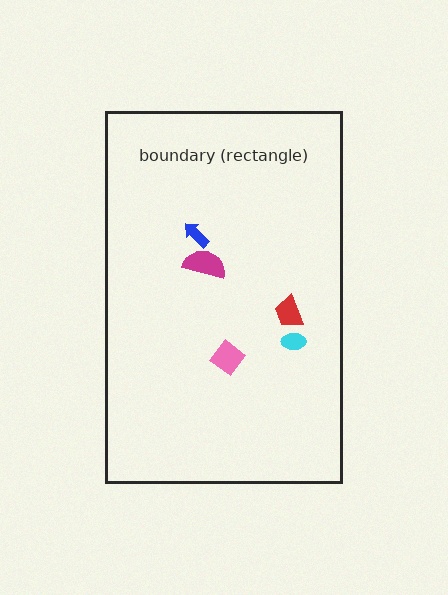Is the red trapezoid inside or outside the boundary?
Inside.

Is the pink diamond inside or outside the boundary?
Inside.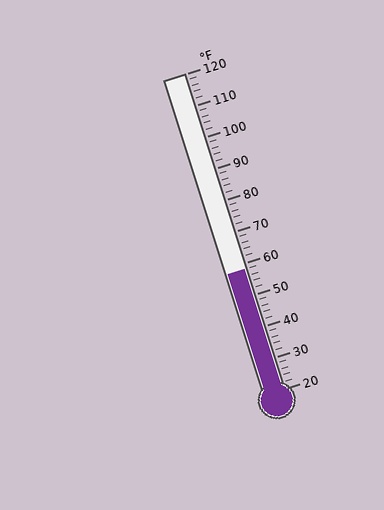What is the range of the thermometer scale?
The thermometer scale ranges from 20°F to 120°F.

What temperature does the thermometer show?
The thermometer shows approximately 58°F.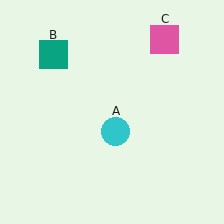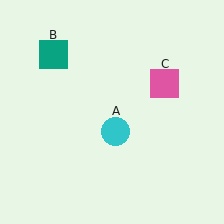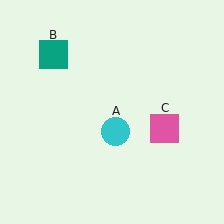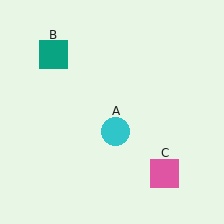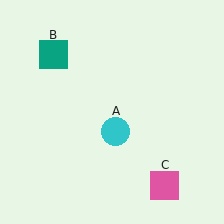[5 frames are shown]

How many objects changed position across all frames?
1 object changed position: pink square (object C).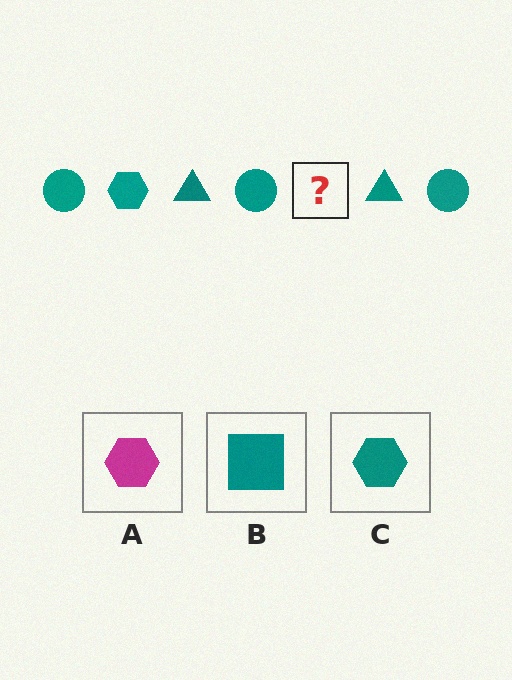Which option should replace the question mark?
Option C.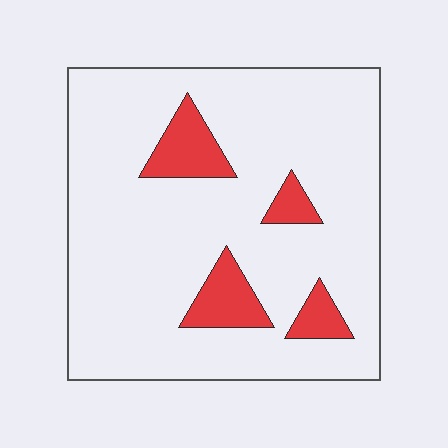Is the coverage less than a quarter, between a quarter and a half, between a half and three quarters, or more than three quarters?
Less than a quarter.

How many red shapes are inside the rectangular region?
4.